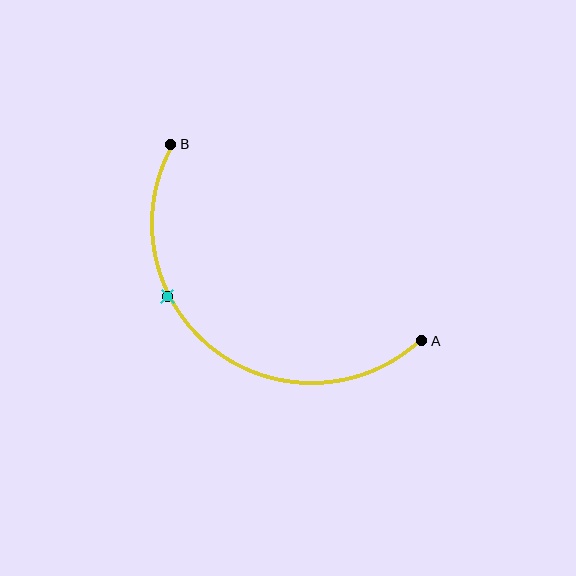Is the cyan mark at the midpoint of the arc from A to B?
No. The cyan mark lies on the arc but is closer to endpoint B. The arc midpoint would be at the point on the curve equidistant along the arc from both A and B.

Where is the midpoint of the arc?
The arc midpoint is the point on the curve farthest from the straight line joining A and B. It sits below and to the left of that line.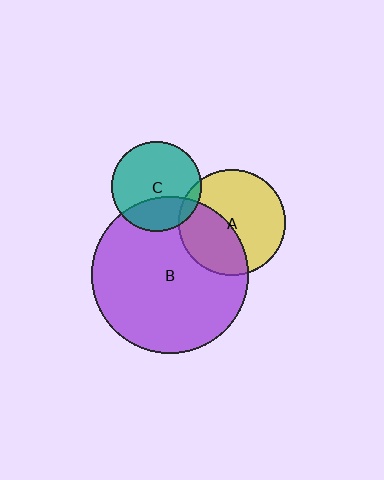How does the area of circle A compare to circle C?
Approximately 1.4 times.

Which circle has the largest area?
Circle B (purple).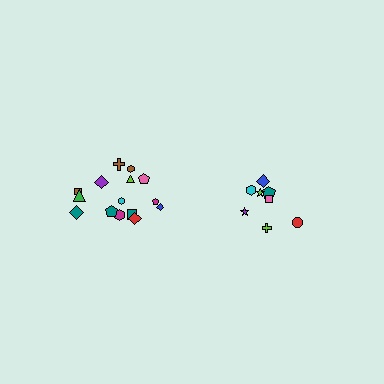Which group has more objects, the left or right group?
The left group.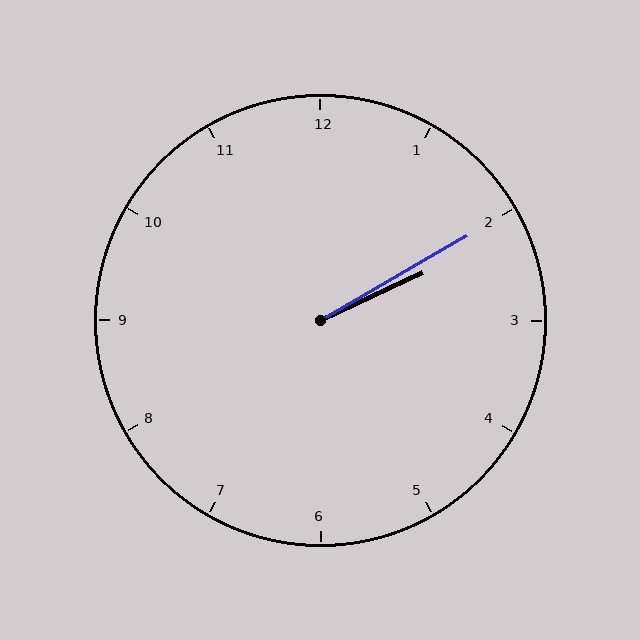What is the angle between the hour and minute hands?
Approximately 5 degrees.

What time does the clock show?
2:10.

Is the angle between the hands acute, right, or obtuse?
It is acute.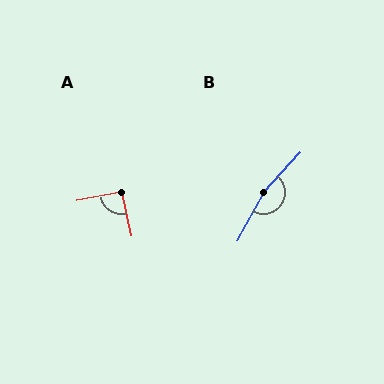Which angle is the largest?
B, at approximately 167 degrees.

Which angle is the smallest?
A, at approximately 92 degrees.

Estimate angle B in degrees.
Approximately 167 degrees.